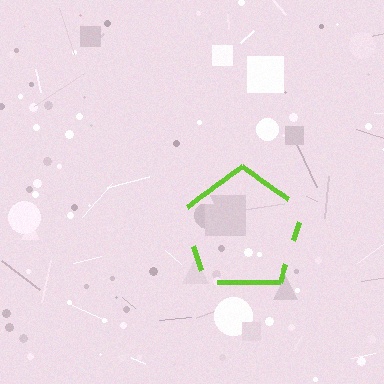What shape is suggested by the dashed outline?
The dashed outline suggests a pentagon.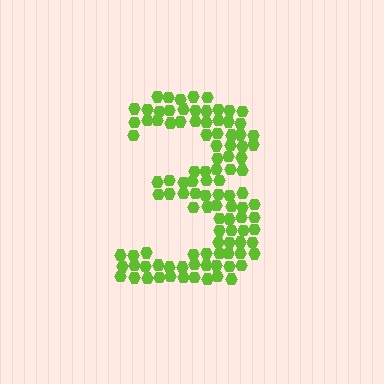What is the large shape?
The large shape is the digit 3.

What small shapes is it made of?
It is made of small hexagons.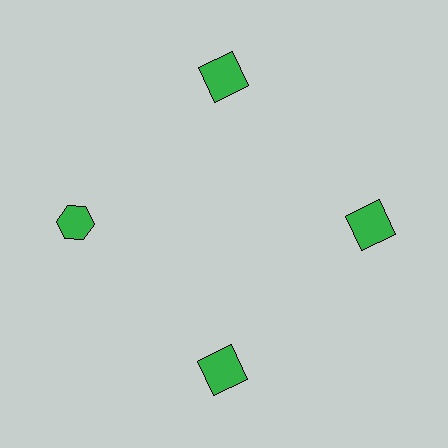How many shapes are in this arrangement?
There are 4 shapes arranged in a ring pattern.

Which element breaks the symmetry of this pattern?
The green hexagon at roughly the 9 o'clock position breaks the symmetry. All other shapes are green squares.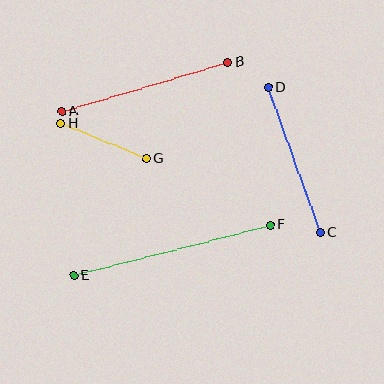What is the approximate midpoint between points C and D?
The midpoint is at approximately (294, 160) pixels.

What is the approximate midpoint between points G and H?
The midpoint is at approximately (103, 141) pixels.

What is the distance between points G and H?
The distance is approximately 93 pixels.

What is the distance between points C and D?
The distance is approximately 154 pixels.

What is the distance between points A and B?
The distance is approximately 173 pixels.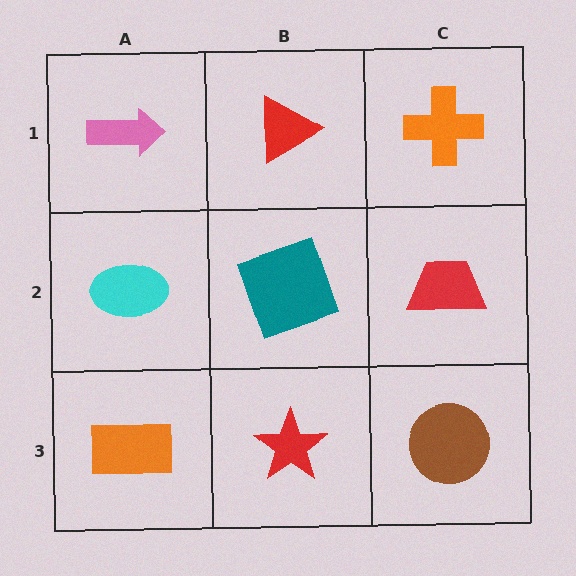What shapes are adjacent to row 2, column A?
A pink arrow (row 1, column A), an orange rectangle (row 3, column A), a teal square (row 2, column B).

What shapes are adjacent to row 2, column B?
A red triangle (row 1, column B), a red star (row 3, column B), a cyan ellipse (row 2, column A), a red trapezoid (row 2, column C).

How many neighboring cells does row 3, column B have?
3.